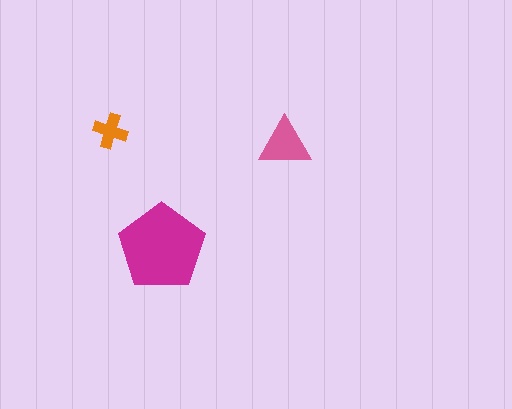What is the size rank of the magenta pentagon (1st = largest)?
1st.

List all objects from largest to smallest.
The magenta pentagon, the pink triangle, the orange cross.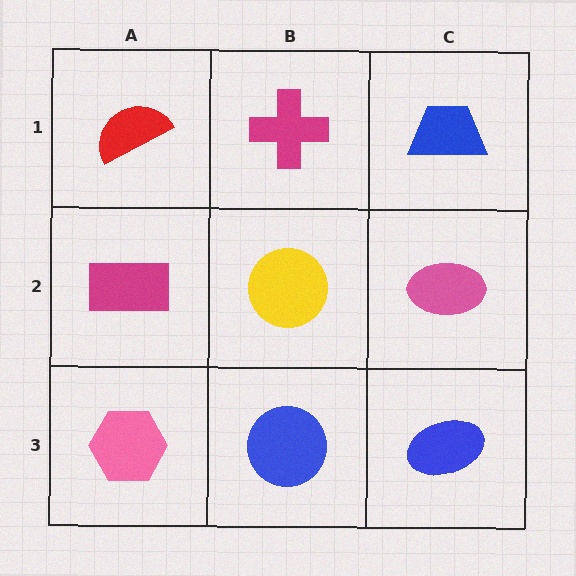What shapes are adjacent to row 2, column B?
A magenta cross (row 1, column B), a blue circle (row 3, column B), a magenta rectangle (row 2, column A), a pink ellipse (row 2, column C).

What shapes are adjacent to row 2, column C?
A blue trapezoid (row 1, column C), a blue ellipse (row 3, column C), a yellow circle (row 2, column B).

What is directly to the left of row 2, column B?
A magenta rectangle.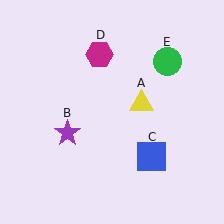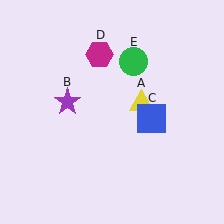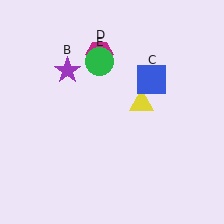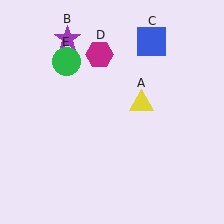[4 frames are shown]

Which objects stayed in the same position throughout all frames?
Yellow triangle (object A) and magenta hexagon (object D) remained stationary.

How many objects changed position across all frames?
3 objects changed position: purple star (object B), blue square (object C), green circle (object E).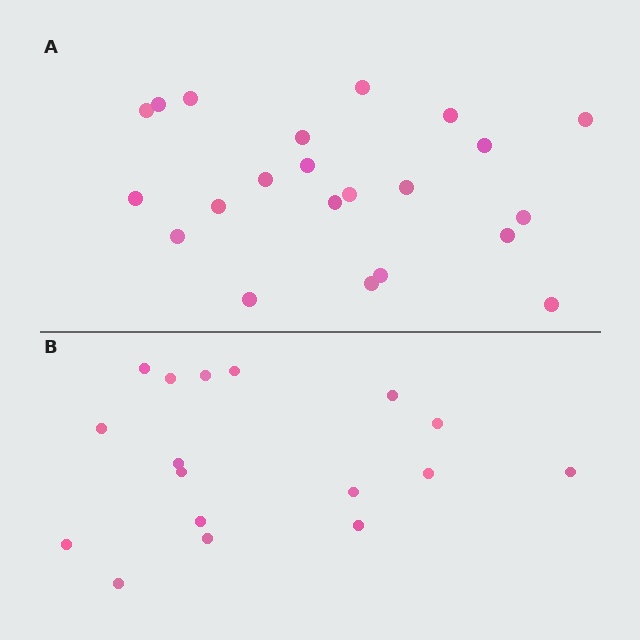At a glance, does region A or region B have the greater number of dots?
Region A (the top region) has more dots.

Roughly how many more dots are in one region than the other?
Region A has about 5 more dots than region B.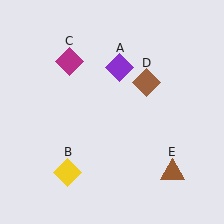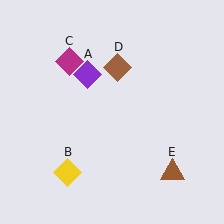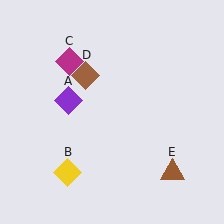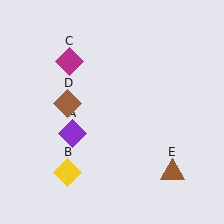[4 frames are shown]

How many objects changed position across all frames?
2 objects changed position: purple diamond (object A), brown diamond (object D).